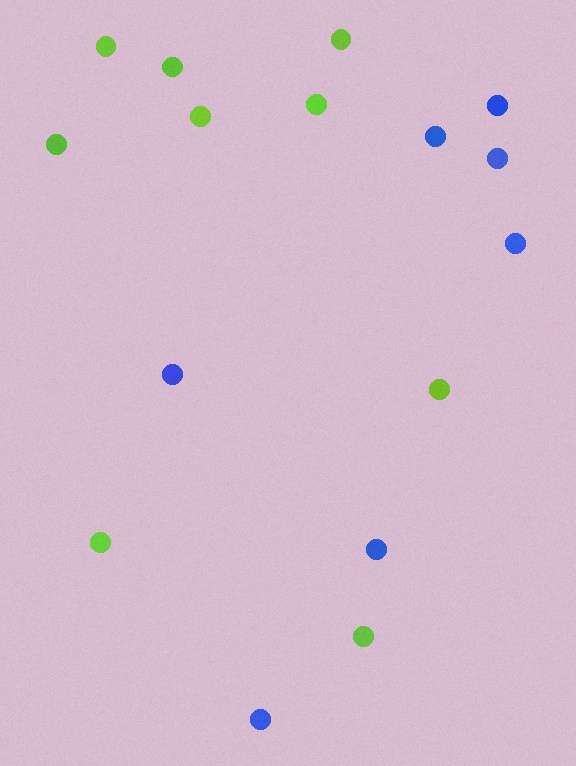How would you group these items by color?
There are 2 groups: one group of lime circles (9) and one group of blue circles (7).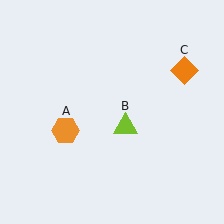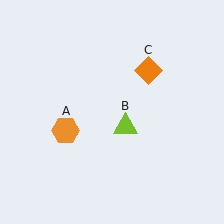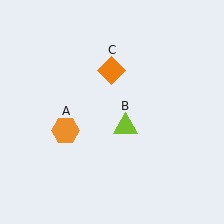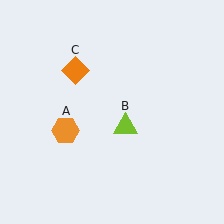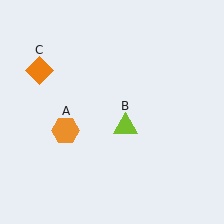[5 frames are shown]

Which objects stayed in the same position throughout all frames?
Orange hexagon (object A) and lime triangle (object B) remained stationary.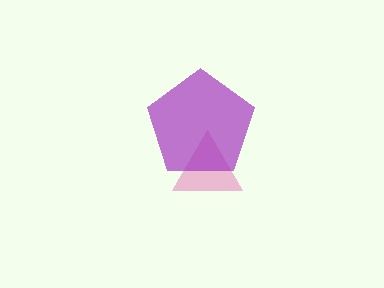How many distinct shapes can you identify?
There are 2 distinct shapes: a pink triangle, a purple pentagon.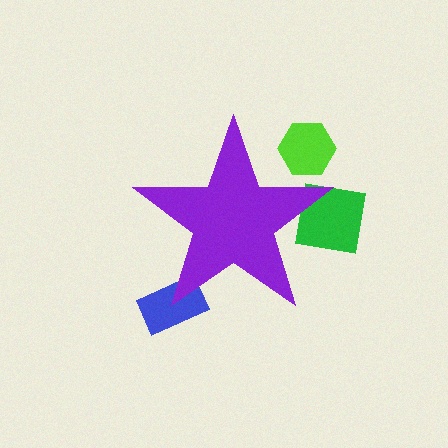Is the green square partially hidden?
Yes, the green square is partially hidden behind the purple star.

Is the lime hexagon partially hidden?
Yes, the lime hexagon is partially hidden behind the purple star.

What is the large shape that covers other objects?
A purple star.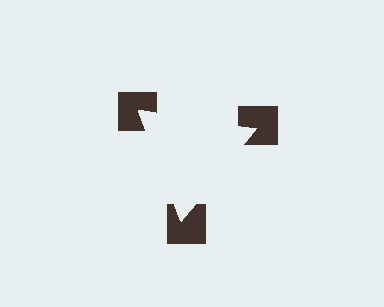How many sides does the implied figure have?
3 sides.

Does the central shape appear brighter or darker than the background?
It typically appears slightly brighter than the background, even though no actual brightness change is drawn.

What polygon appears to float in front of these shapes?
An illusory triangle — its edges are inferred from the aligned wedge cuts in the notched squares, not physically drawn.